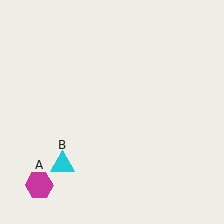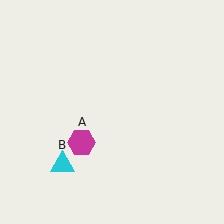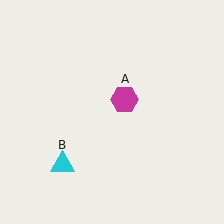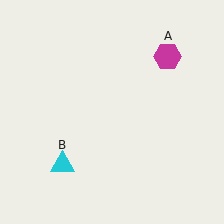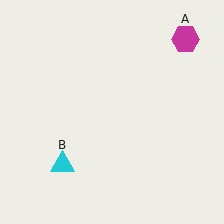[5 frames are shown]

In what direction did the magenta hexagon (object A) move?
The magenta hexagon (object A) moved up and to the right.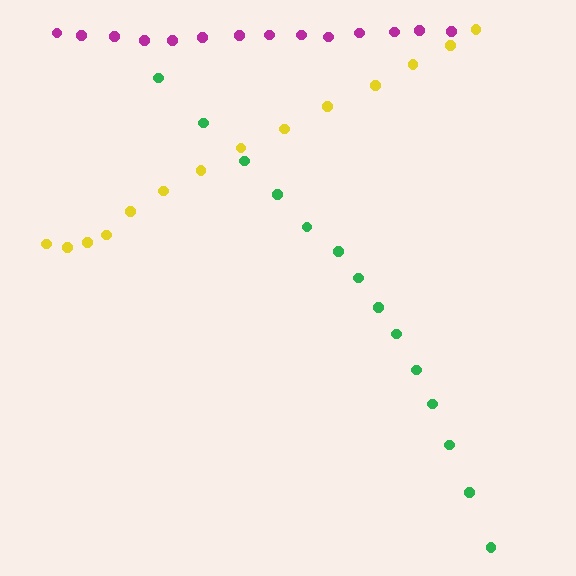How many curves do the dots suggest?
There are 3 distinct paths.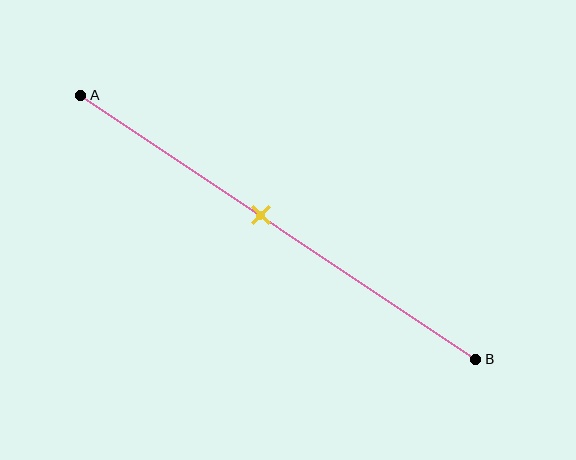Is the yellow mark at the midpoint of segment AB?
No, the mark is at about 45% from A, not at the 50% midpoint.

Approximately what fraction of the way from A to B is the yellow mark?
The yellow mark is approximately 45% of the way from A to B.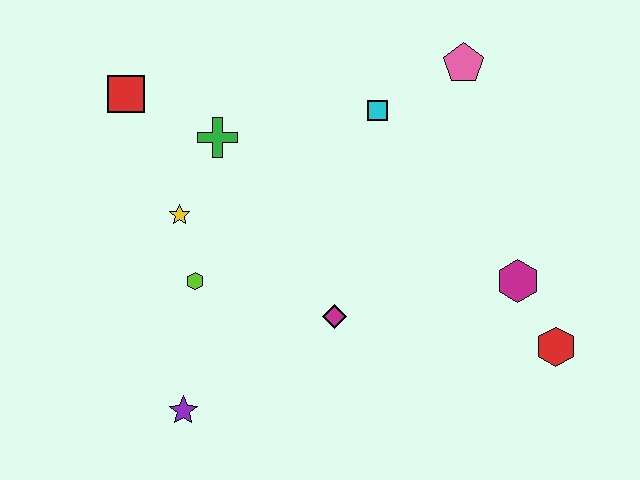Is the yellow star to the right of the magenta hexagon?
No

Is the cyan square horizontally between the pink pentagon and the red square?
Yes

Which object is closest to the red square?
The green cross is closest to the red square.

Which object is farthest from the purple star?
The pink pentagon is farthest from the purple star.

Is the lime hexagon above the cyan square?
No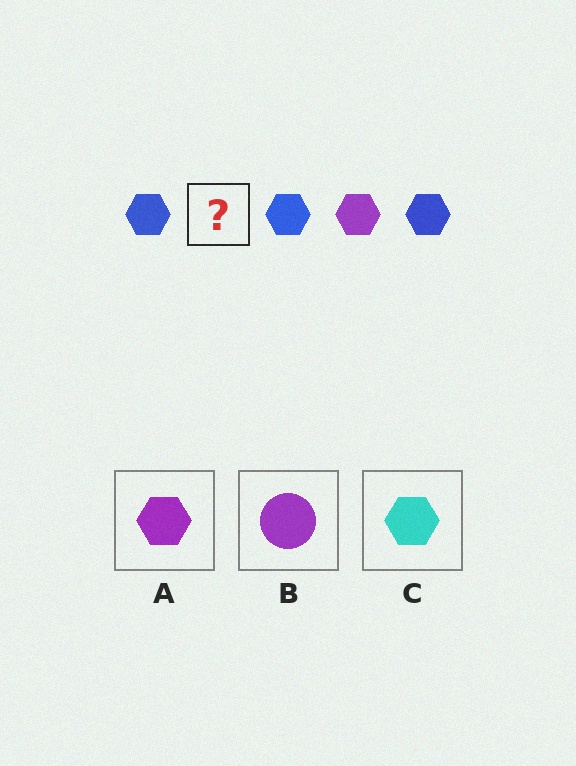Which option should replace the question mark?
Option A.